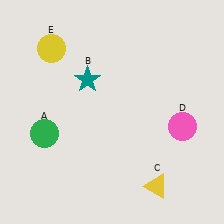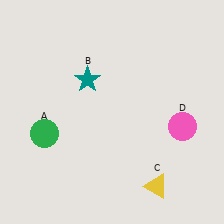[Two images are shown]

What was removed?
The yellow circle (E) was removed in Image 2.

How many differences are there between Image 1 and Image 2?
There is 1 difference between the two images.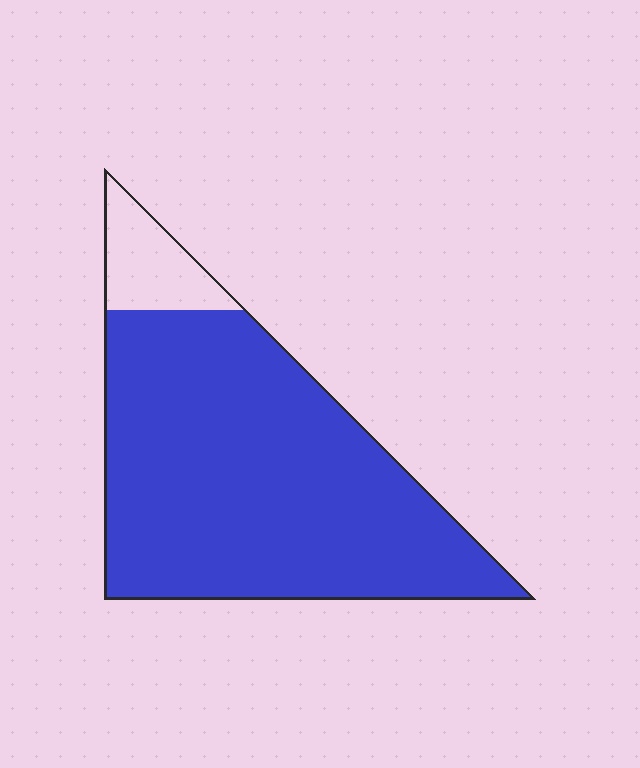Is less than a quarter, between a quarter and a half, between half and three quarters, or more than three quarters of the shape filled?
More than three quarters.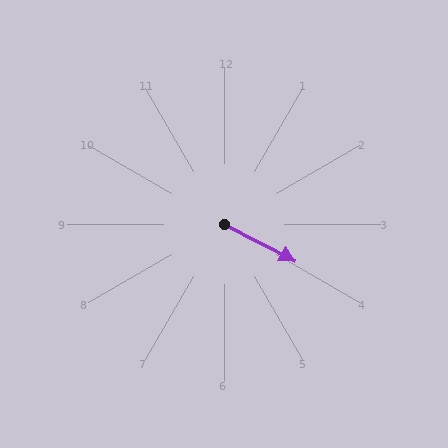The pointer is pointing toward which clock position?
Roughly 4 o'clock.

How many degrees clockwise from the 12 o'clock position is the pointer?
Approximately 117 degrees.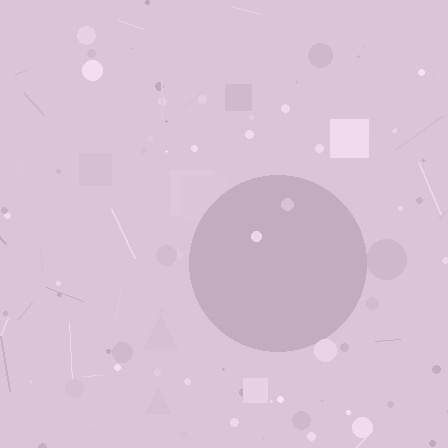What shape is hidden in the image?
A circle is hidden in the image.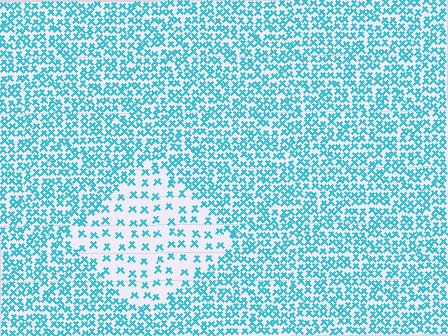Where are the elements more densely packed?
The elements are more densely packed outside the diamond boundary.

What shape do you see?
I see a diamond.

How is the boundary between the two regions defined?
The boundary is defined by a change in element density (approximately 2.5x ratio). All elements are the same color, size, and shape.